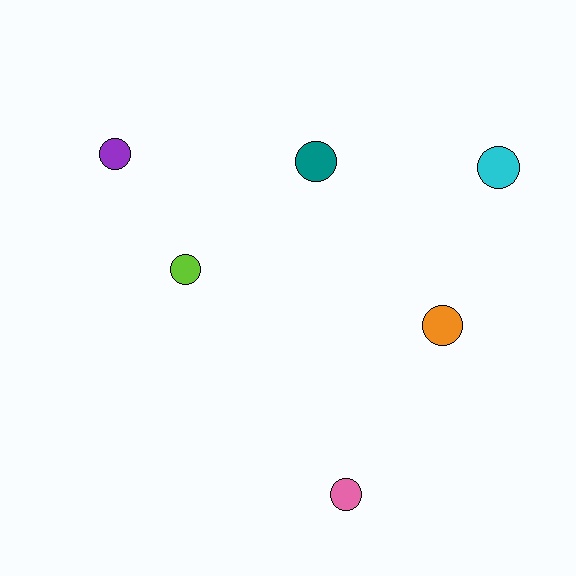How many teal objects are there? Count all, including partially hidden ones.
There is 1 teal object.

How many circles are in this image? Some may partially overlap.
There are 6 circles.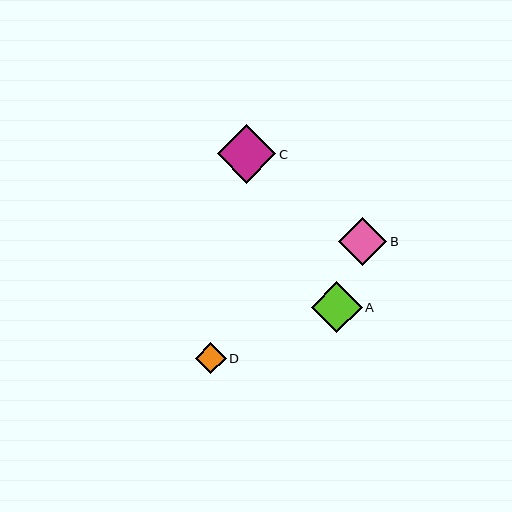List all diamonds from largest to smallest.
From largest to smallest: C, A, B, D.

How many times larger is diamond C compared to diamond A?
Diamond C is approximately 1.2 times the size of diamond A.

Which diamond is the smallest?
Diamond D is the smallest with a size of approximately 30 pixels.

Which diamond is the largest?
Diamond C is the largest with a size of approximately 59 pixels.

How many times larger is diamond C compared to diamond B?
Diamond C is approximately 1.2 times the size of diamond B.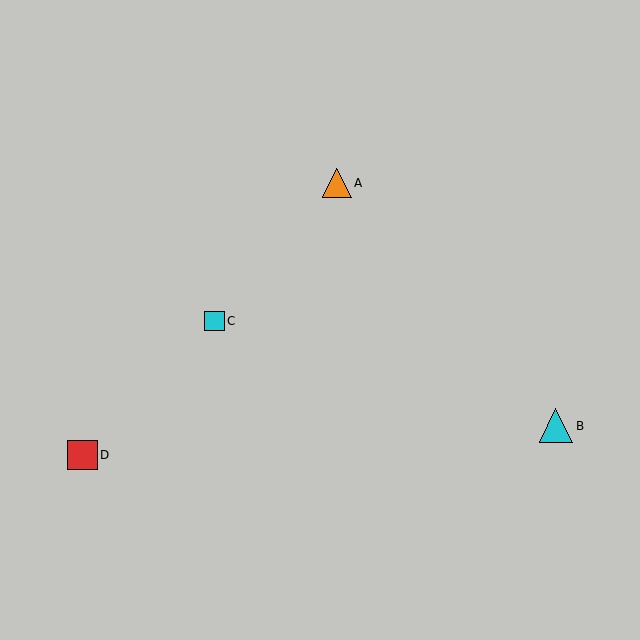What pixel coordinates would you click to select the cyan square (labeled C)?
Click at (215, 321) to select the cyan square C.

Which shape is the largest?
The cyan triangle (labeled B) is the largest.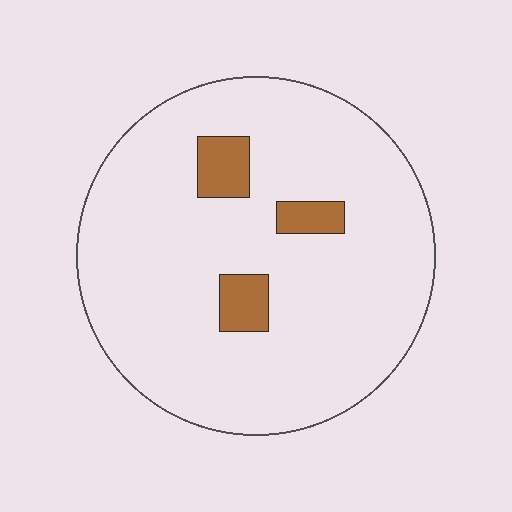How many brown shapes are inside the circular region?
3.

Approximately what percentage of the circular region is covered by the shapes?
Approximately 10%.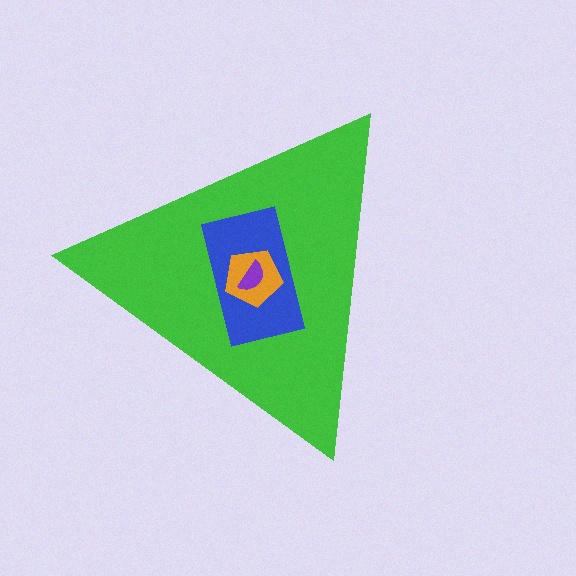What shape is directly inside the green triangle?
The blue rectangle.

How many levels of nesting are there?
4.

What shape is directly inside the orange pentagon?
The purple semicircle.